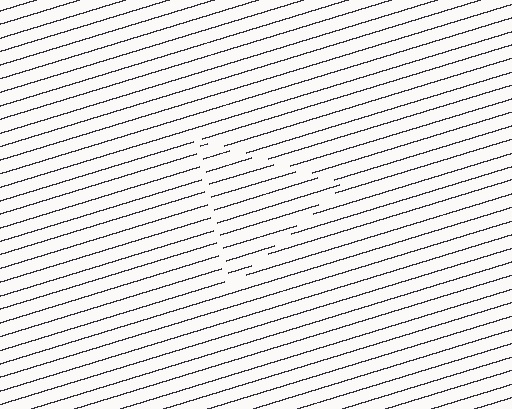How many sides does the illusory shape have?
3 sides — the line-ends trace a triangle.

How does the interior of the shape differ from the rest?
The interior of the shape contains the same grating, shifted by half a period — the contour is defined by the phase discontinuity where line-ends from the inner and outer gratings abut.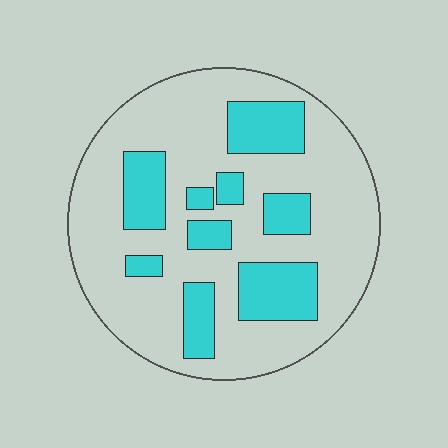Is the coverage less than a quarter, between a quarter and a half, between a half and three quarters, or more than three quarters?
Between a quarter and a half.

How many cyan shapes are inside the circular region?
9.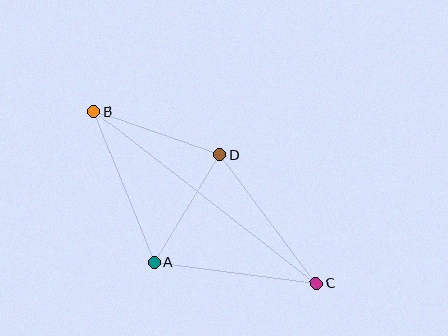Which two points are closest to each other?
Points A and D are closest to each other.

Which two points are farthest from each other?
Points B and C are farthest from each other.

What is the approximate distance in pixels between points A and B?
The distance between A and B is approximately 163 pixels.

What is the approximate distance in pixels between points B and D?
The distance between B and D is approximately 133 pixels.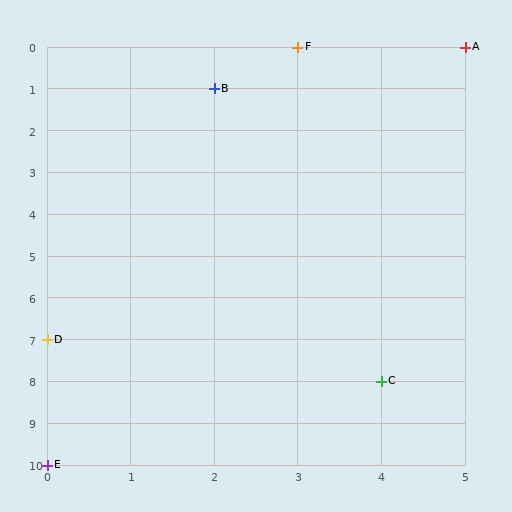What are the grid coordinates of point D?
Point D is at grid coordinates (0, 7).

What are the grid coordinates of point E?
Point E is at grid coordinates (0, 10).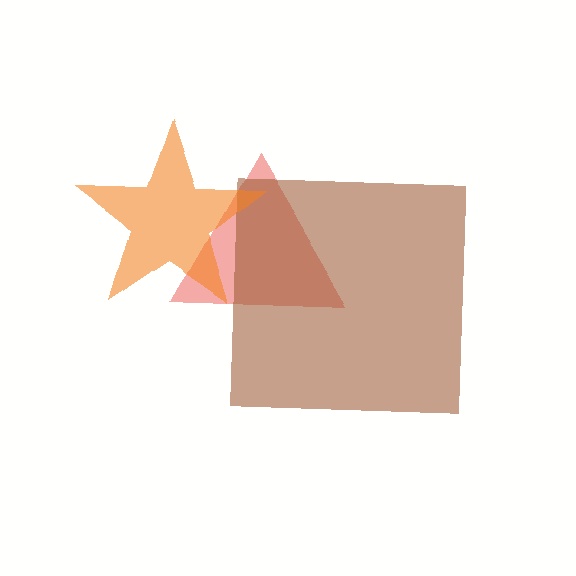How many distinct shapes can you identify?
There are 3 distinct shapes: a red triangle, a brown square, an orange star.